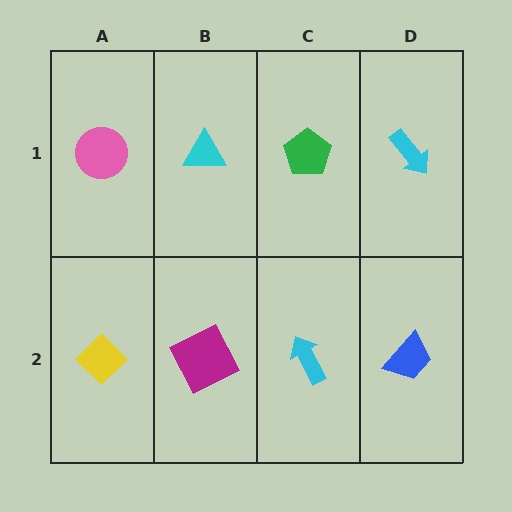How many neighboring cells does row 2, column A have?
2.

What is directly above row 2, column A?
A pink circle.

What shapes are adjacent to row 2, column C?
A green pentagon (row 1, column C), a magenta square (row 2, column B), a blue trapezoid (row 2, column D).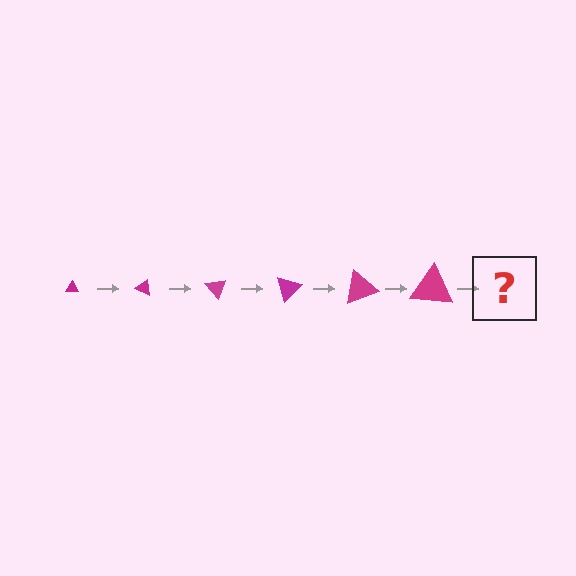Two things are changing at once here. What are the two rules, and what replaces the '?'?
The two rules are that the triangle grows larger each step and it rotates 25 degrees each step. The '?' should be a triangle, larger than the previous one and rotated 150 degrees from the start.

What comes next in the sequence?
The next element should be a triangle, larger than the previous one and rotated 150 degrees from the start.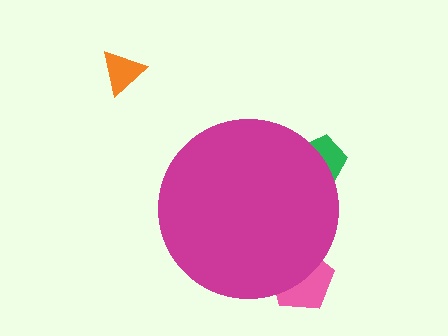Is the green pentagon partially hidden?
Yes, the green pentagon is partially hidden behind the magenta circle.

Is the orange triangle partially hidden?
No, the orange triangle is fully visible.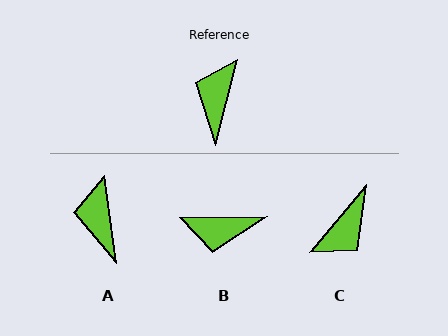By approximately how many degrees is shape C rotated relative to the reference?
Approximately 154 degrees counter-clockwise.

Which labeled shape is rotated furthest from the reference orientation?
C, about 154 degrees away.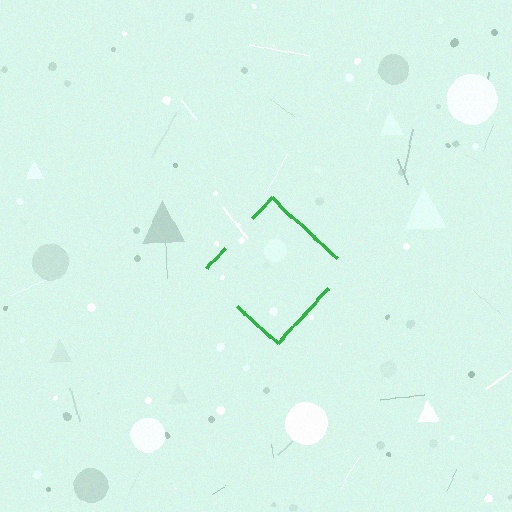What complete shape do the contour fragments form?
The contour fragments form a diamond.